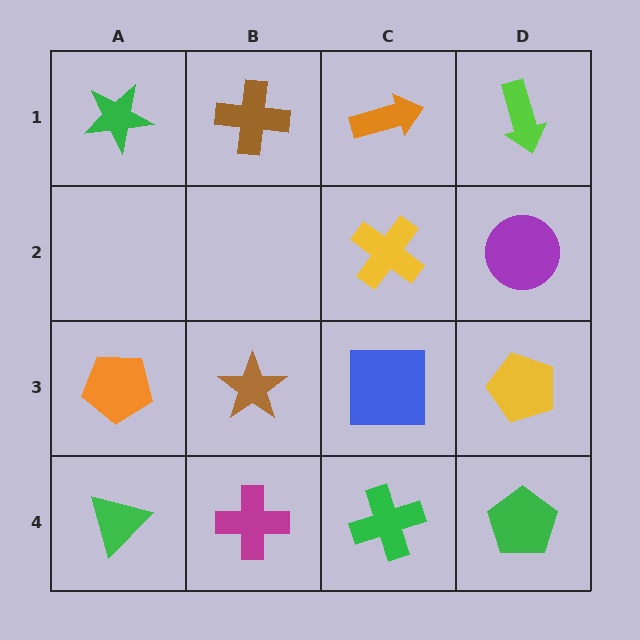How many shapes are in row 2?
2 shapes.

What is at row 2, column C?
A yellow cross.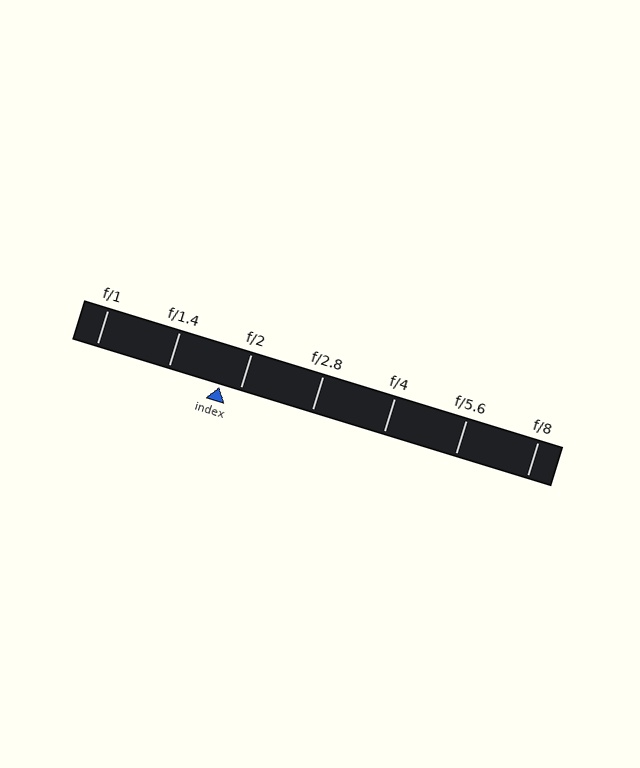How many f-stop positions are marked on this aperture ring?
There are 7 f-stop positions marked.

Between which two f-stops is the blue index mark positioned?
The index mark is between f/1.4 and f/2.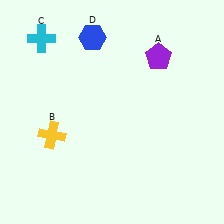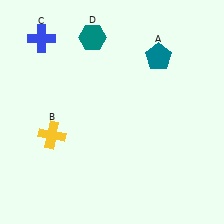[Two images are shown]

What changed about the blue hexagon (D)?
In Image 1, D is blue. In Image 2, it changed to teal.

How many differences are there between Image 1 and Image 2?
There are 3 differences between the two images.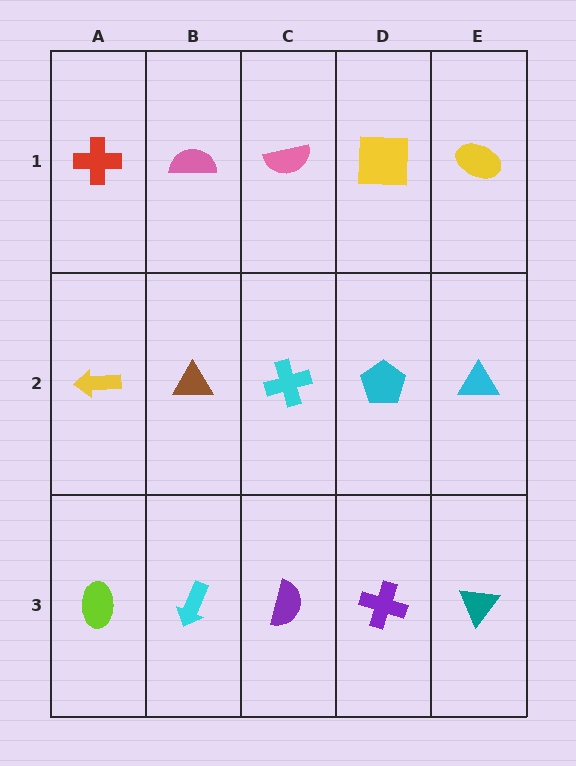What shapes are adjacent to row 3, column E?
A cyan triangle (row 2, column E), a purple cross (row 3, column D).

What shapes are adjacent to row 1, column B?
A brown triangle (row 2, column B), a red cross (row 1, column A), a pink semicircle (row 1, column C).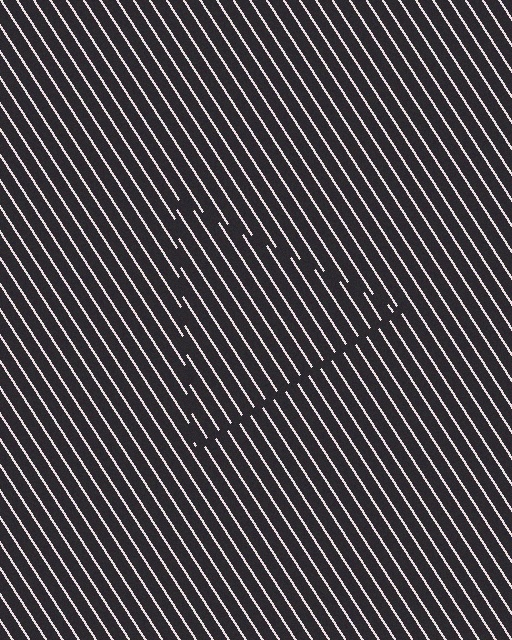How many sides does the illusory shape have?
3 sides — the line-ends trace a triangle.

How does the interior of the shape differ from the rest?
The interior of the shape contains the same grating, shifted by half a period — the contour is defined by the phase discontinuity where line-ends from the inner and outer gratings abut.